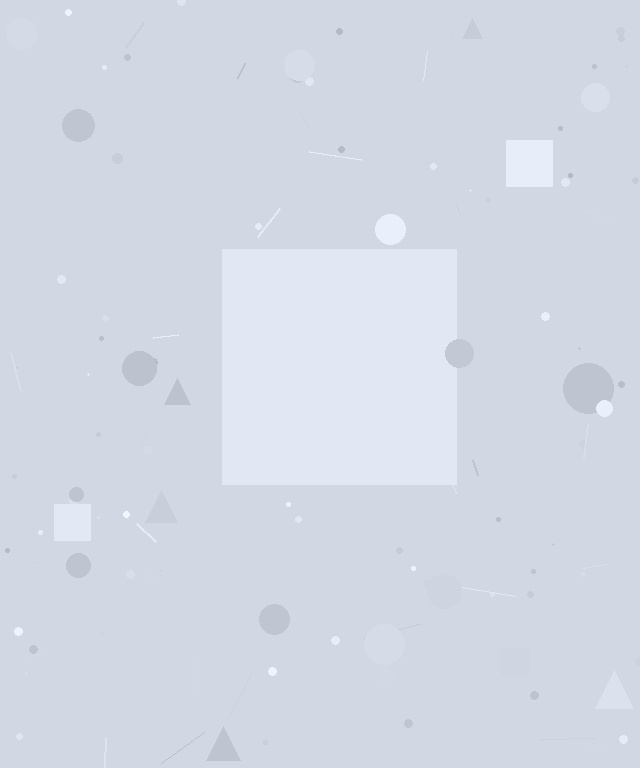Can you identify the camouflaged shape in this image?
The camouflaged shape is a square.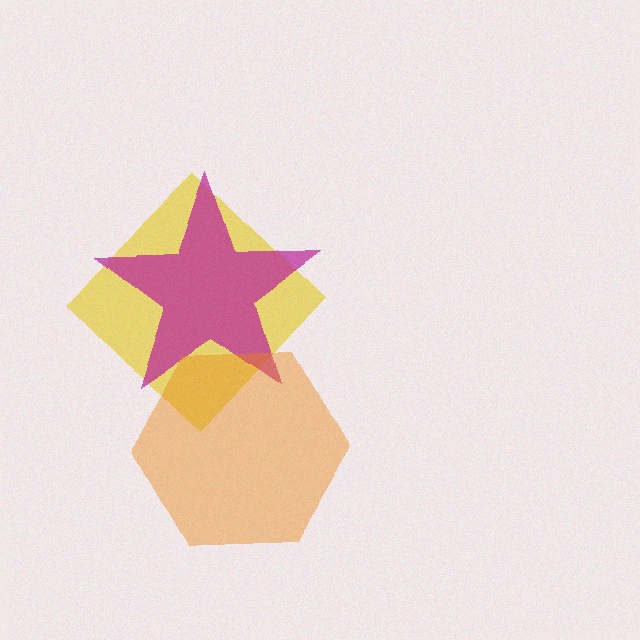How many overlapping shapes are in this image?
There are 3 overlapping shapes in the image.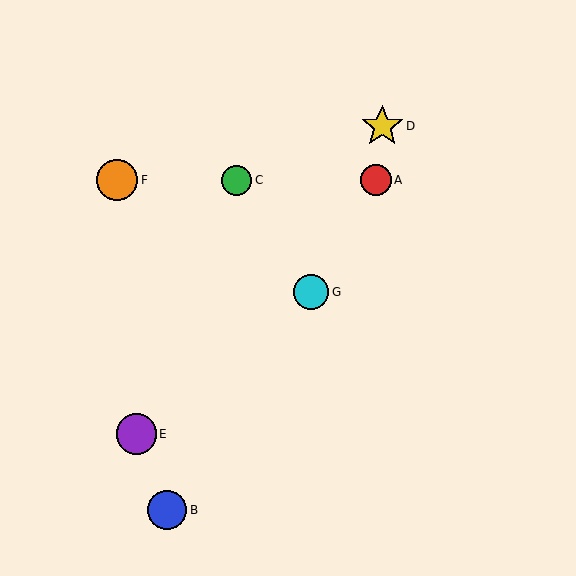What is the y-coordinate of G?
Object G is at y≈292.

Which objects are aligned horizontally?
Objects A, C, F are aligned horizontally.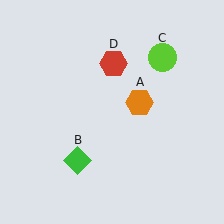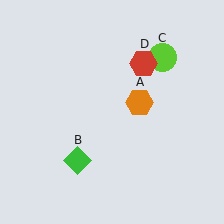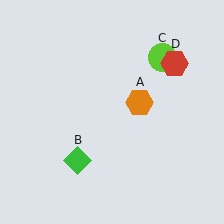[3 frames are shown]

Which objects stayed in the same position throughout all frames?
Orange hexagon (object A) and green diamond (object B) and lime circle (object C) remained stationary.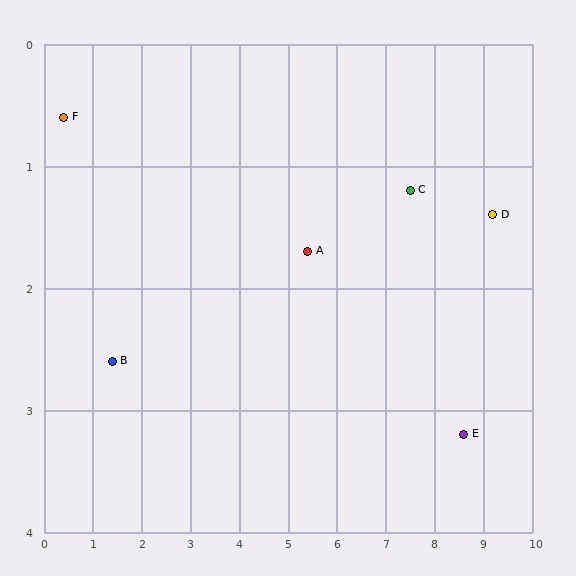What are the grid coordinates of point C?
Point C is at approximately (7.5, 1.2).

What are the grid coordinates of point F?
Point F is at approximately (0.4, 0.6).